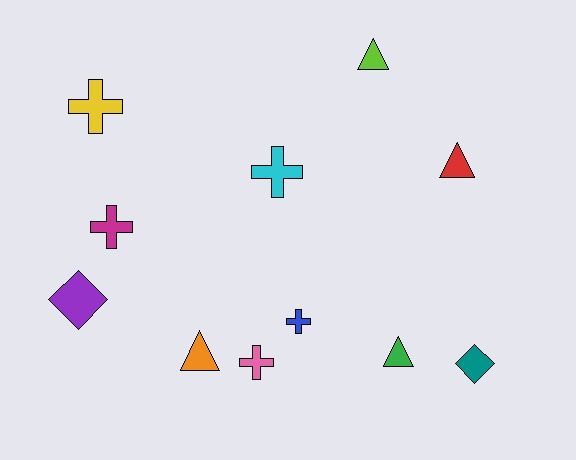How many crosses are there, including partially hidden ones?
There are 5 crosses.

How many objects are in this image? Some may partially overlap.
There are 11 objects.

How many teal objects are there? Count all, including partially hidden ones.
There is 1 teal object.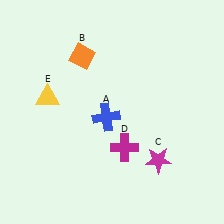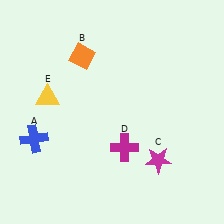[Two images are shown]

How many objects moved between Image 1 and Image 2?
1 object moved between the two images.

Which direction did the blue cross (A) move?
The blue cross (A) moved left.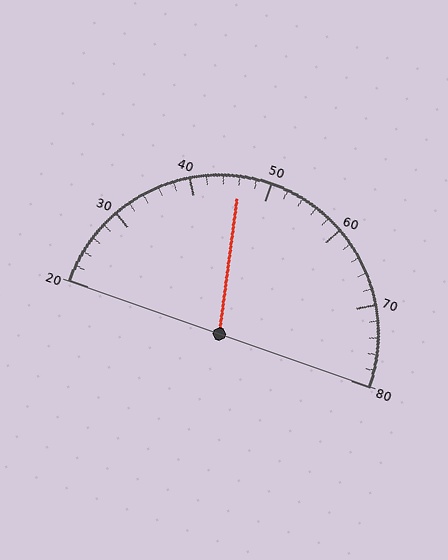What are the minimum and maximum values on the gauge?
The gauge ranges from 20 to 80.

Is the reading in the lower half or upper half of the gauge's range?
The reading is in the lower half of the range (20 to 80).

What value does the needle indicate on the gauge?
The needle indicates approximately 46.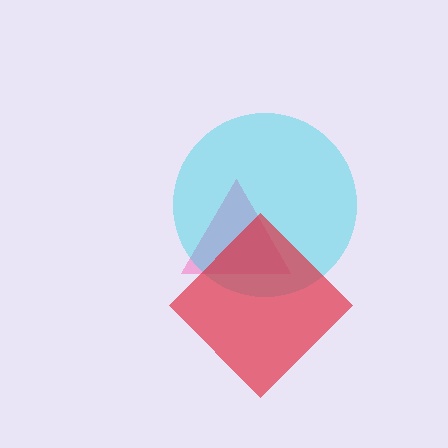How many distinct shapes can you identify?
There are 3 distinct shapes: a pink triangle, a cyan circle, a red diamond.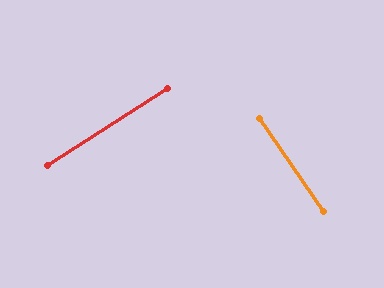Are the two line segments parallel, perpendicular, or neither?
Perpendicular — they meet at approximately 88°.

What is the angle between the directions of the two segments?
Approximately 88 degrees.